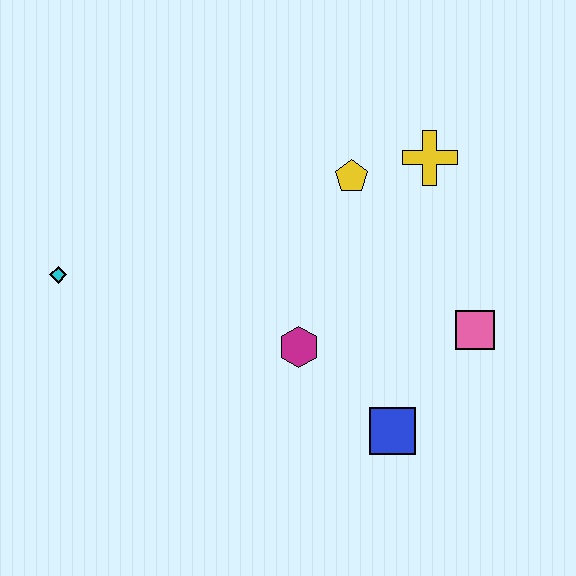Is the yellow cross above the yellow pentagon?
Yes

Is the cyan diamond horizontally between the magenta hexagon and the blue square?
No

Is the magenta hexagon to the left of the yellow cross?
Yes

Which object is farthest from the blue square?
The cyan diamond is farthest from the blue square.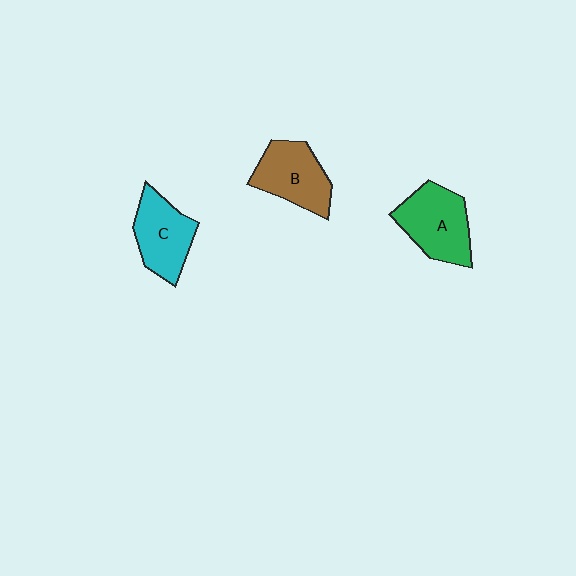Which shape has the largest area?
Shape A (green).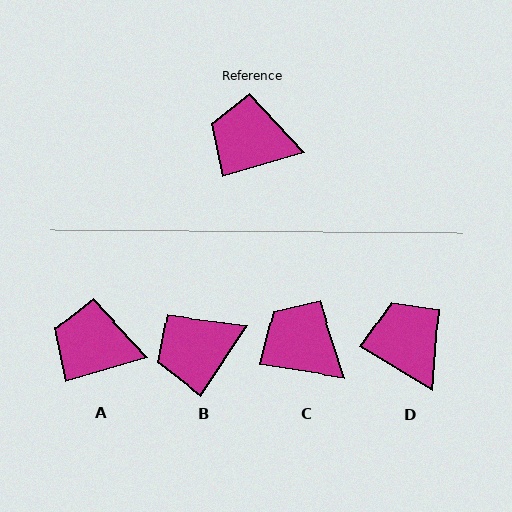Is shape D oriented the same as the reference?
No, it is off by about 47 degrees.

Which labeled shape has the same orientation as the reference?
A.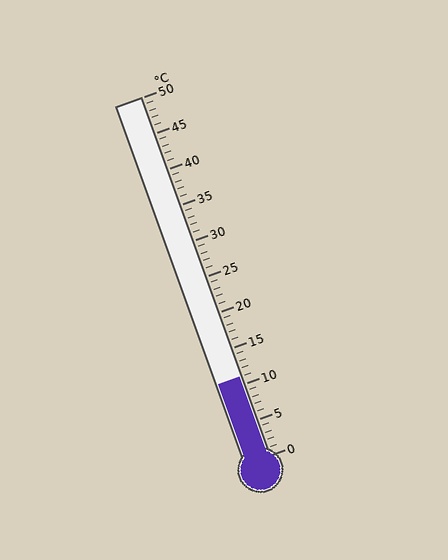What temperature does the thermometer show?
The thermometer shows approximately 11°C.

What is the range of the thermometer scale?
The thermometer scale ranges from 0°C to 50°C.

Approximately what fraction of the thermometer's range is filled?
The thermometer is filled to approximately 20% of its range.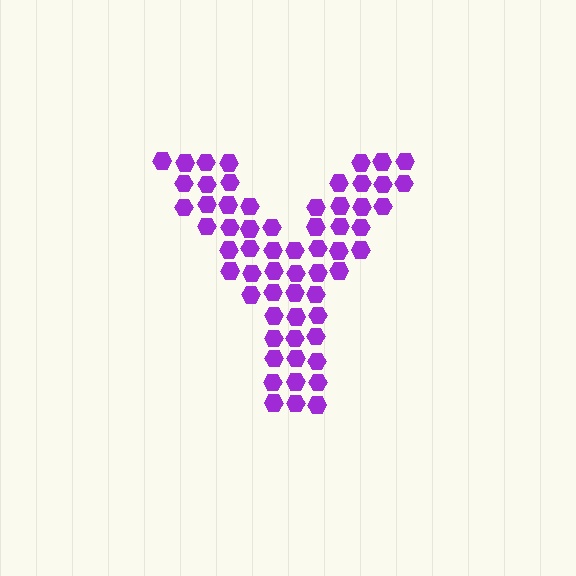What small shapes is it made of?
It is made of small hexagons.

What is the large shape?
The large shape is the letter Y.